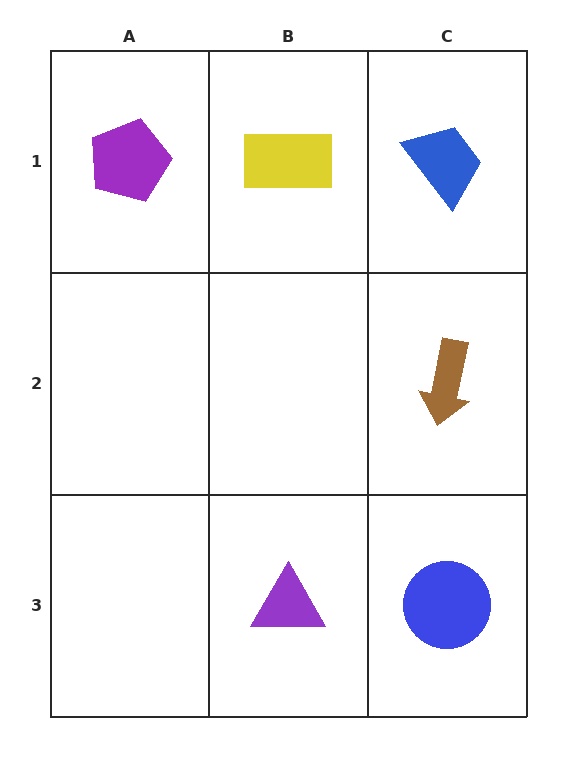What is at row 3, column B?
A purple triangle.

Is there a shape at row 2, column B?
No, that cell is empty.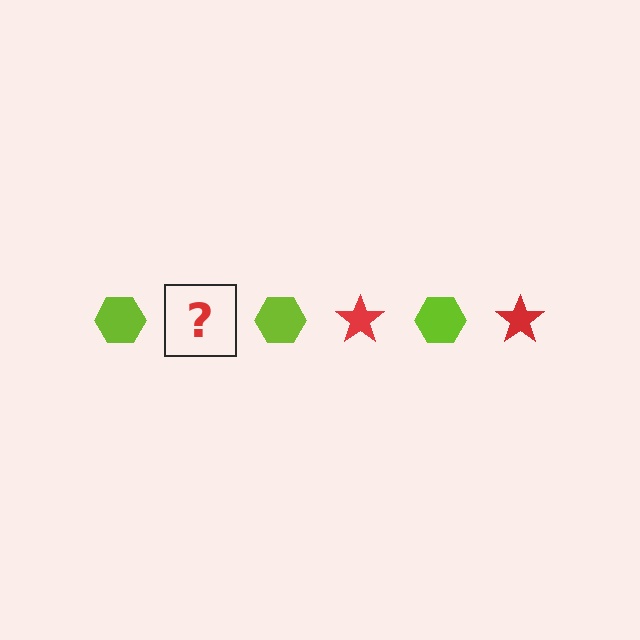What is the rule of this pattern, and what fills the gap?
The rule is that the pattern alternates between lime hexagon and red star. The gap should be filled with a red star.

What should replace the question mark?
The question mark should be replaced with a red star.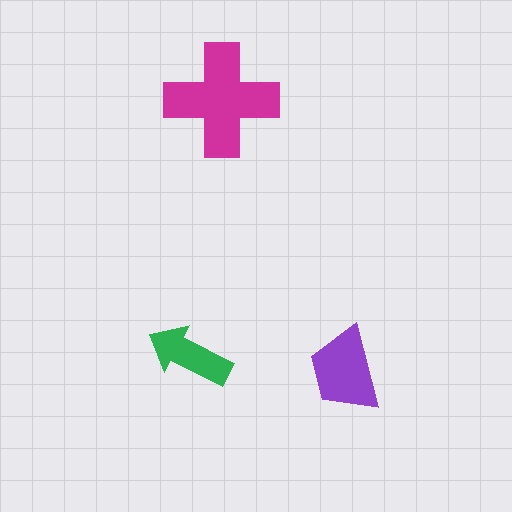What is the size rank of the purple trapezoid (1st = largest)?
2nd.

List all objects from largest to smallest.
The magenta cross, the purple trapezoid, the green arrow.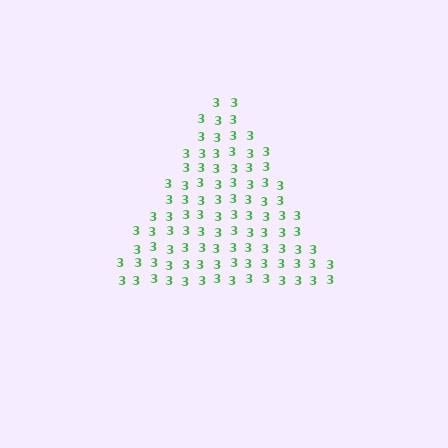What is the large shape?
The large shape is a triangle.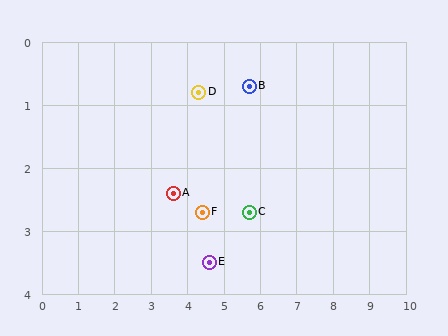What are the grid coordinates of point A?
Point A is at approximately (3.6, 2.4).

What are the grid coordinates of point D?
Point D is at approximately (4.3, 0.8).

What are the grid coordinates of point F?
Point F is at approximately (4.4, 2.7).